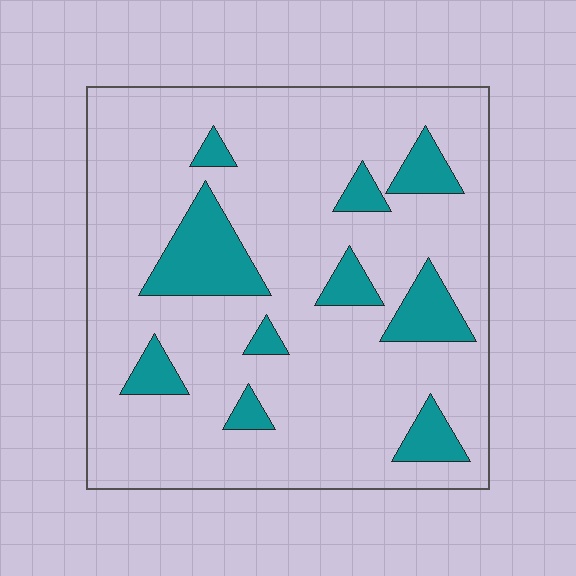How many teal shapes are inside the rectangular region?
10.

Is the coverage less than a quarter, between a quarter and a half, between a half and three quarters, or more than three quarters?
Less than a quarter.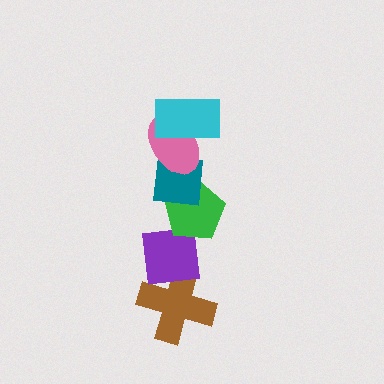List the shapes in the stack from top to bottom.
From top to bottom: the cyan rectangle, the pink ellipse, the teal square, the green pentagon, the purple square, the brown cross.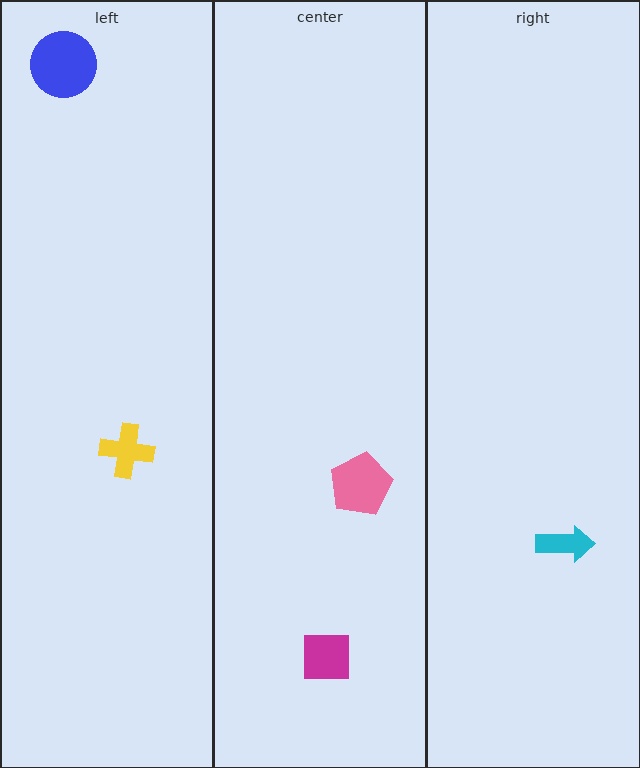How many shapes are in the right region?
1.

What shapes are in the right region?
The cyan arrow.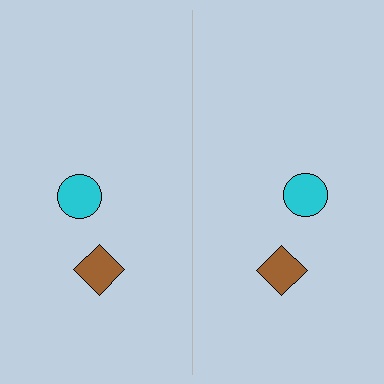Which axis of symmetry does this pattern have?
The pattern has a vertical axis of symmetry running through the center of the image.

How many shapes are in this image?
There are 4 shapes in this image.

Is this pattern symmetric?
Yes, this pattern has bilateral (reflection) symmetry.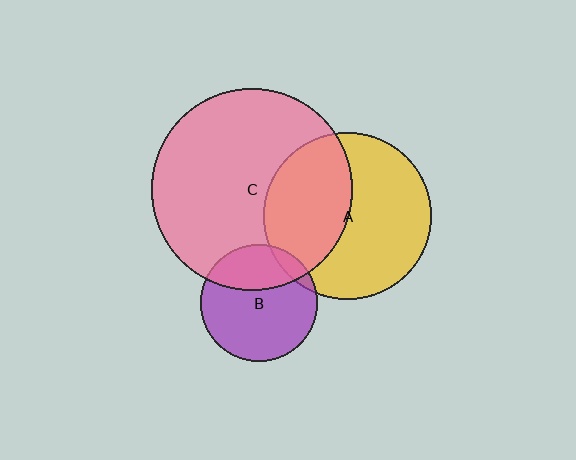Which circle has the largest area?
Circle C (pink).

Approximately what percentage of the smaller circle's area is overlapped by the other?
Approximately 40%.